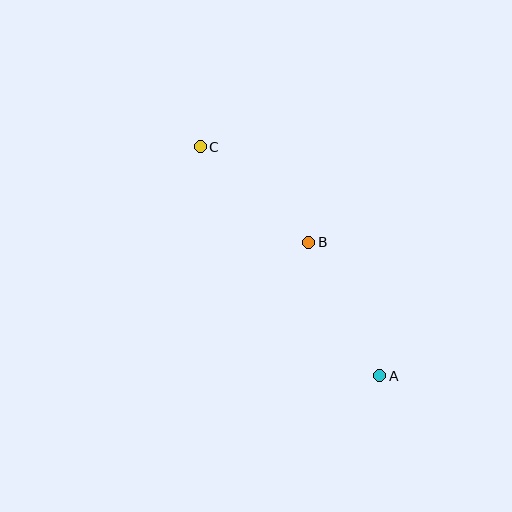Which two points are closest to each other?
Points B and C are closest to each other.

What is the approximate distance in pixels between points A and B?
The distance between A and B is approximately 151 pixels.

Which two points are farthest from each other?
Points A and C are farthest from each other.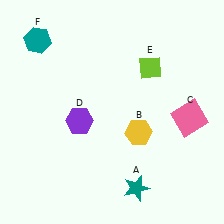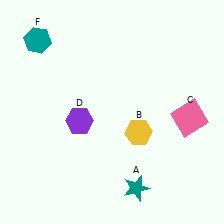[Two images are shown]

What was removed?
The lime diamond (E) was removed in Image 2.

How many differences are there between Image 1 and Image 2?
There is 1 difference between the two images.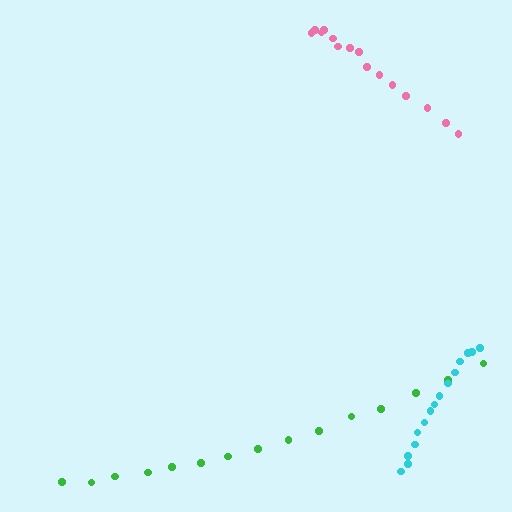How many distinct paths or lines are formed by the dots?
There are 3 distinct paths.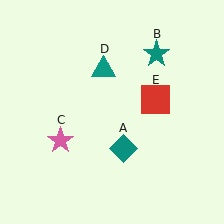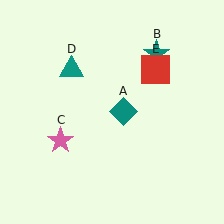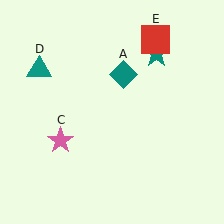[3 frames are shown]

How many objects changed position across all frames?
3 objects changed position: teal diamond (object A), teal triangle (object D), red square (object E).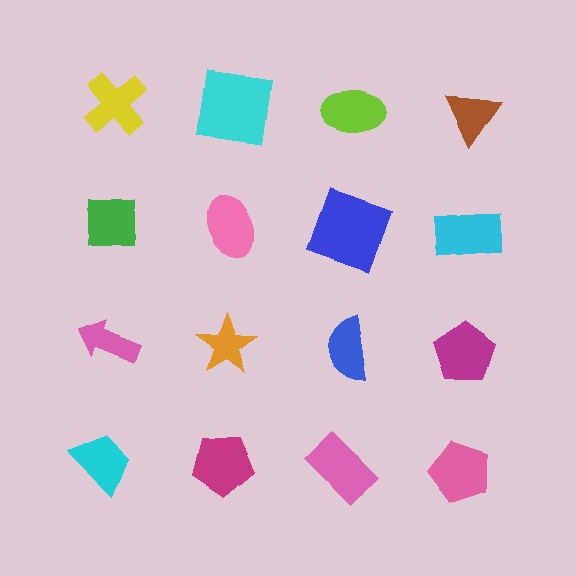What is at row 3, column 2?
An orange star.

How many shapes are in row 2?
4 shapes.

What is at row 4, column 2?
A magenta pentagon.